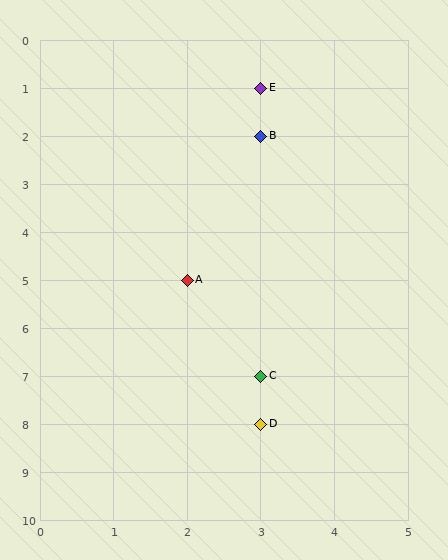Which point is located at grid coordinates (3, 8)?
Point D is at (3, 8).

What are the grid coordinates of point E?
Point E is at grid coordinates (3, 1).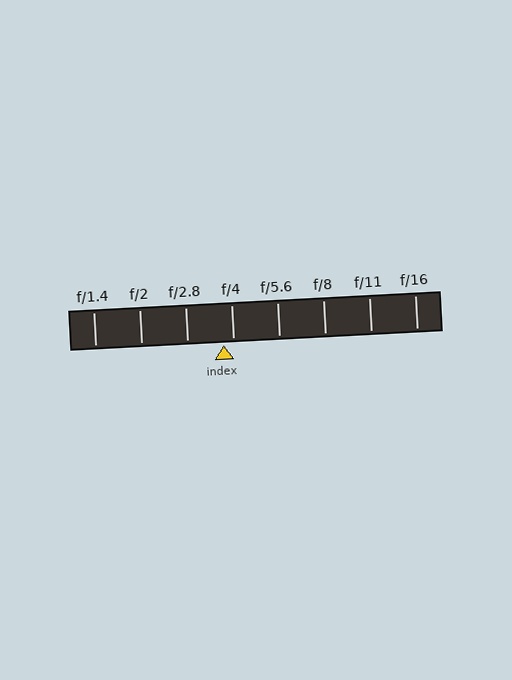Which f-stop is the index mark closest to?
The index mark is closest to f/4.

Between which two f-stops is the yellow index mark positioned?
The index mark is between f/2.8 and f/4.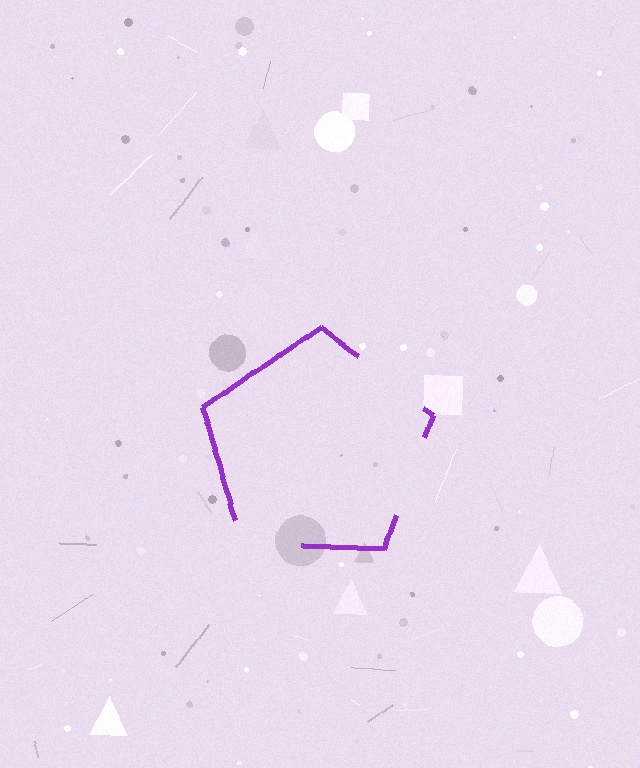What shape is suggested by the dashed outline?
The dashed outline suggests a pentagon.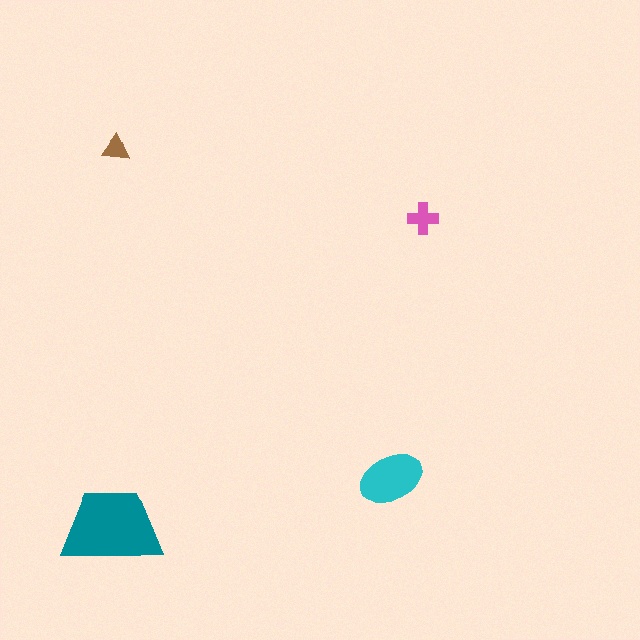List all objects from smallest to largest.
The brown triangle, the pink cross, the cyan ellipse, the teal trapezoid.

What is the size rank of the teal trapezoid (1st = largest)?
1st.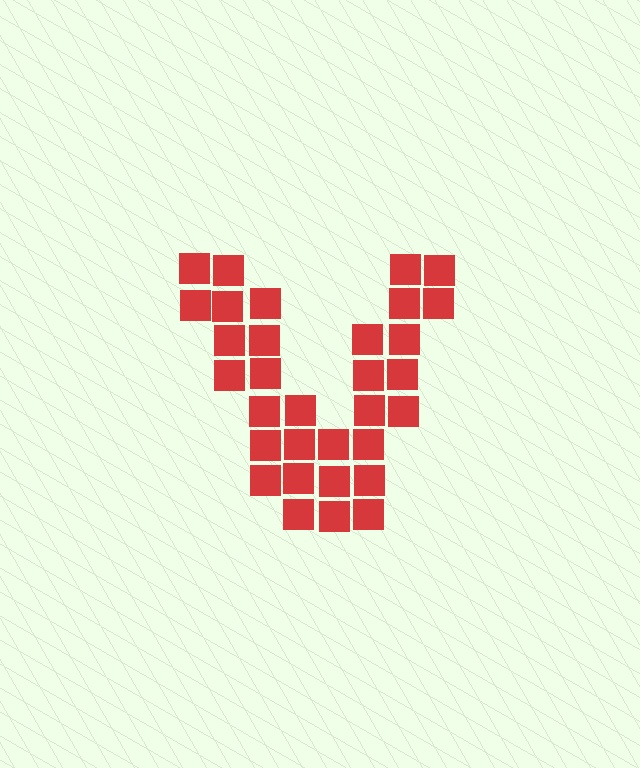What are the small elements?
The small elements are squares.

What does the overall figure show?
The overall figure shows the letter V.